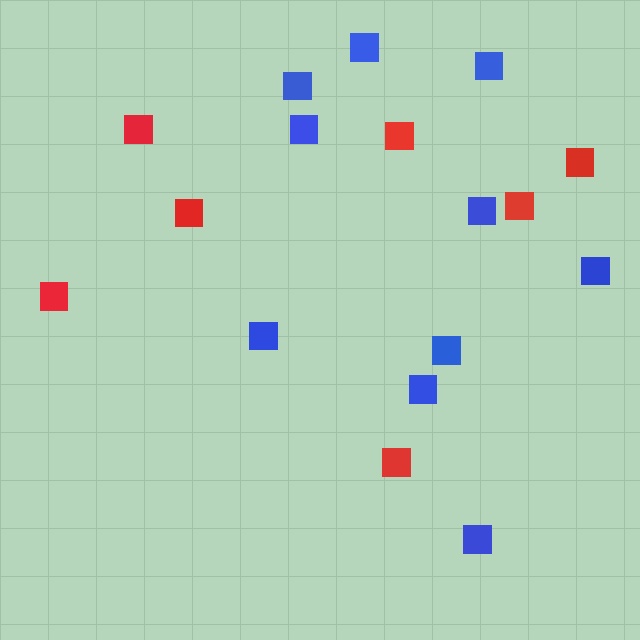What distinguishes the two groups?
There are 2 groups: one group of red squares (7) and one group of blue squares (10).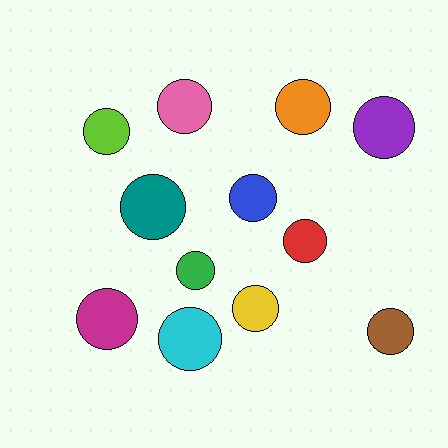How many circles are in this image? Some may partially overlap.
There are 12 circles.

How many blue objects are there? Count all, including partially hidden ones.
There is 1 blue object.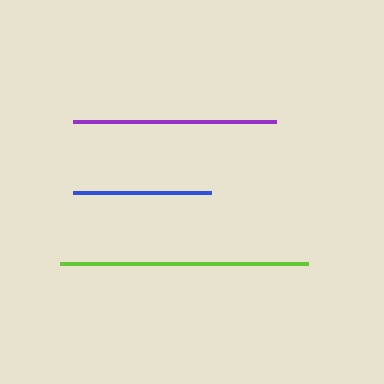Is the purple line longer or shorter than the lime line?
The lime line is longer than the purple line.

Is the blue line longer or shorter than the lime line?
The lime line is longer than the blue line.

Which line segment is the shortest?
The blue line is the shortest at approximately 139 pixels.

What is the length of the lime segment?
The lime segment is approximately 248 pixels long.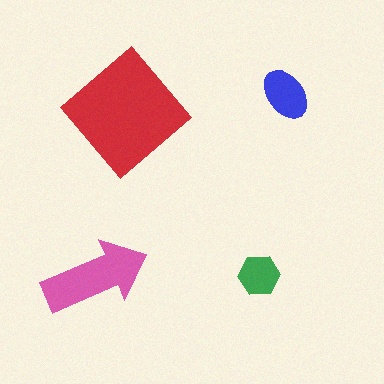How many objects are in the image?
There are 4 objects in the image.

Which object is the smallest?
The green hexagon.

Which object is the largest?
The red diamond.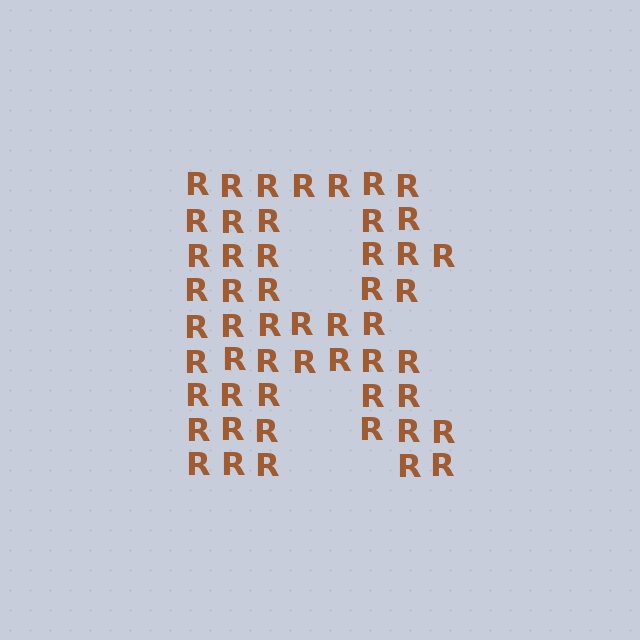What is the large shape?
The large shape is the letter R.